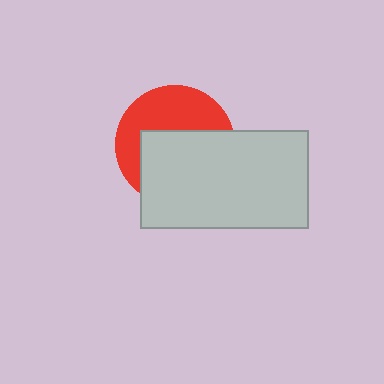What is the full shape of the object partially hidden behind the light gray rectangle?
The partially hidden object is a red circle.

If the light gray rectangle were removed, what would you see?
You would see the complete red circle.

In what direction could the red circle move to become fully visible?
The red circle could move up. That would shift it out from behind the light gray rectangle entirely.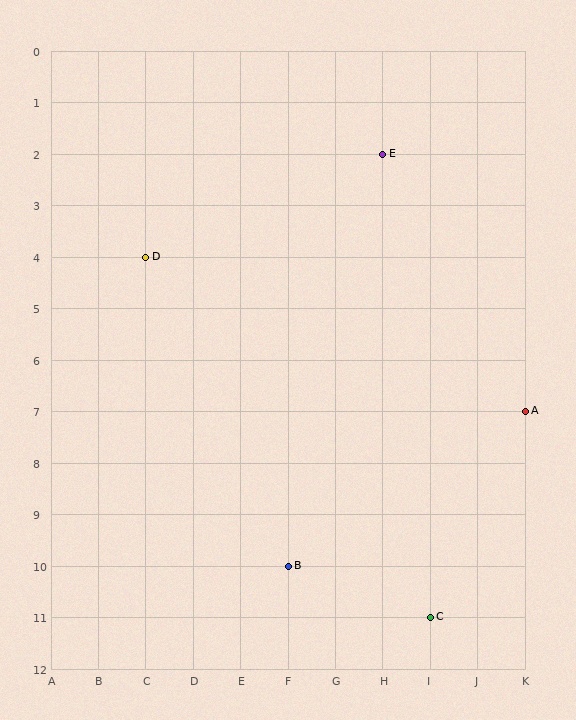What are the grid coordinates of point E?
Point E is at grid coordinates (H, 2).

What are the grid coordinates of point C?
Point C is at grid coordinates (I, 11).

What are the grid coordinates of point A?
Point A is at grid coordinates (K, 7).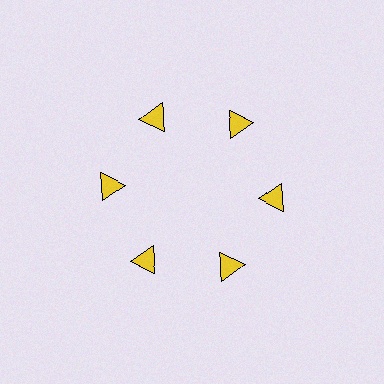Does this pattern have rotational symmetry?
Yes, this pattern has 6-fold rotational symmetry. It looks the same after rotating 60 degrees around the center.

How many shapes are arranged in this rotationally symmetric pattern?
There are 6 shapes, arranged in 6 groups of 1.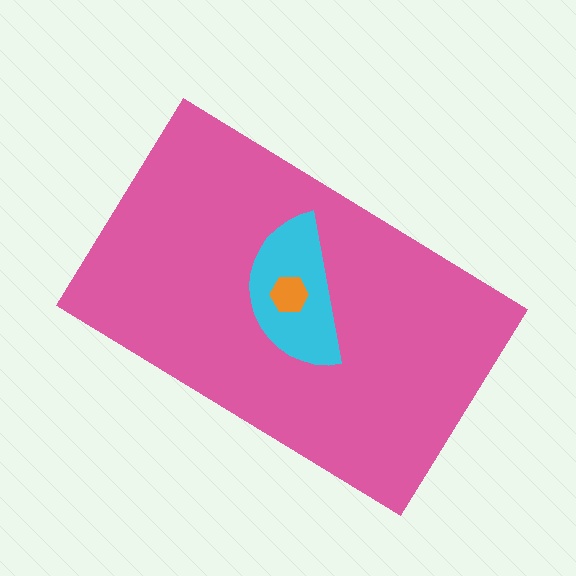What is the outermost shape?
The pink rectangle.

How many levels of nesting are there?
3.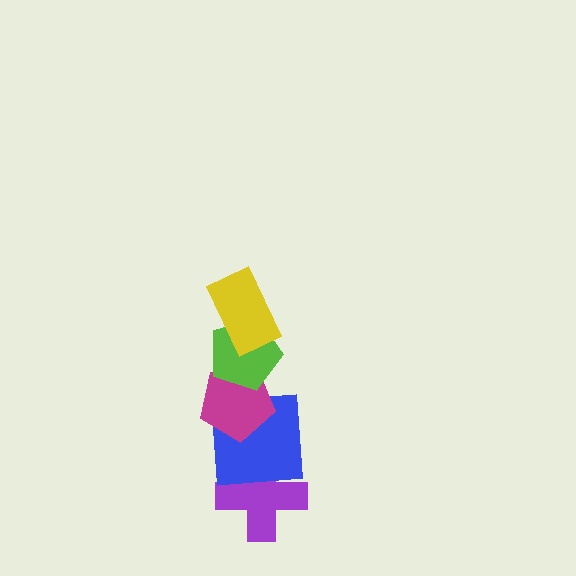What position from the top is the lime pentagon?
The lime pentagon is 2nd from the top.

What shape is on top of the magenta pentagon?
The lime pentagon is on top of the magenta pentagon.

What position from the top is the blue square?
The blue square is 4th from the top.